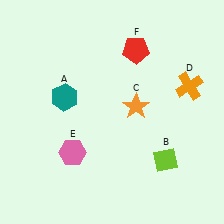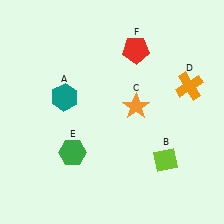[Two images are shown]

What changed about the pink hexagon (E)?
In Image 1, E is pink. In Image 2, it changed to green.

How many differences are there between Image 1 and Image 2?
There is 1 difference between the two images.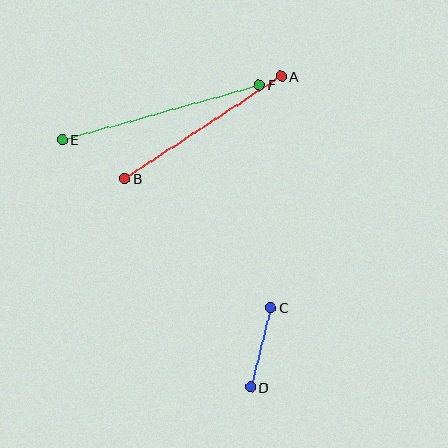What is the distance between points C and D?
The distance is approximately 82 pixels.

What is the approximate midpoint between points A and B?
The midpoint is at approximately (203, 127) pixels.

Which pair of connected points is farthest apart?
Points E and F are farthest apart.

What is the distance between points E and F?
The distance is approximately 205 pixels.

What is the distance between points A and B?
The distance is approximately 187 pixels.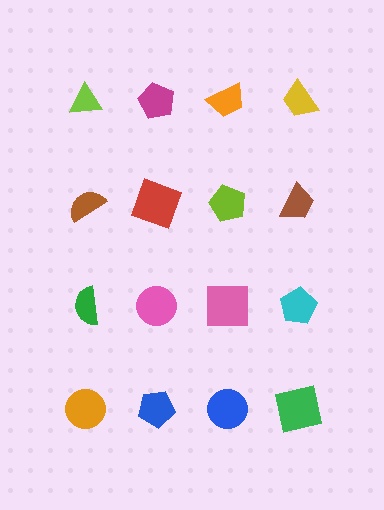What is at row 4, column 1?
An orange circle.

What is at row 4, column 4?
A green square.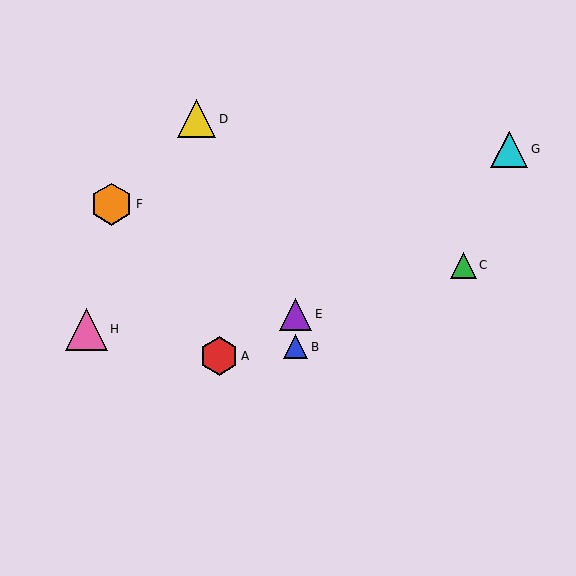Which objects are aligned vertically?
Objects B, E are aligned vertically.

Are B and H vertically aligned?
No, B is at x≈296 and H is at x≈86.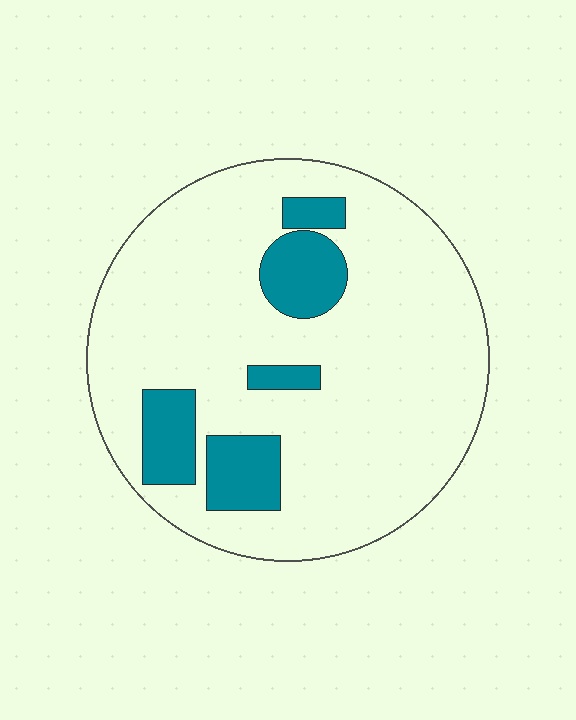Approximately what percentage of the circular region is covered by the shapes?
Approximately 15%.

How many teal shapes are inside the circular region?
5.